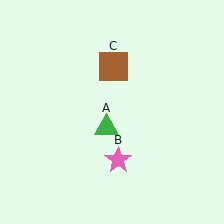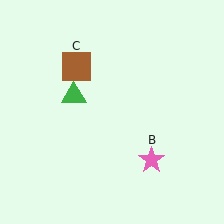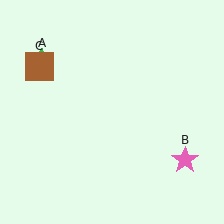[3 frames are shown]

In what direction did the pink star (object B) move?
The pink star (object B) moved right.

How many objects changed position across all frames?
3 objects changed position: green triangle (object A), pink star (object B), brown square (object C).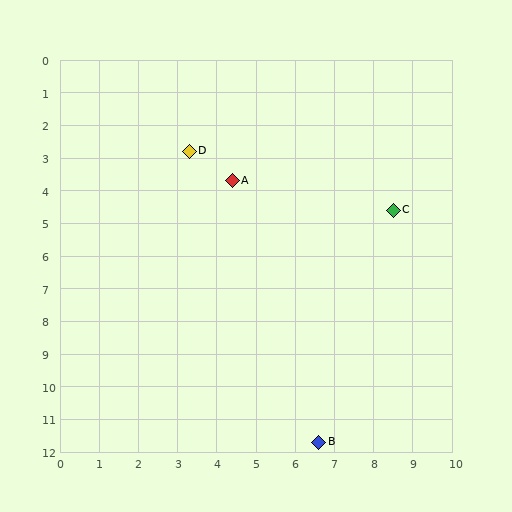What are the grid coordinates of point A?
Point A is at approximately (4.4, 3.7).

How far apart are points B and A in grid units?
Points B and A are about 8.3 grid units apart.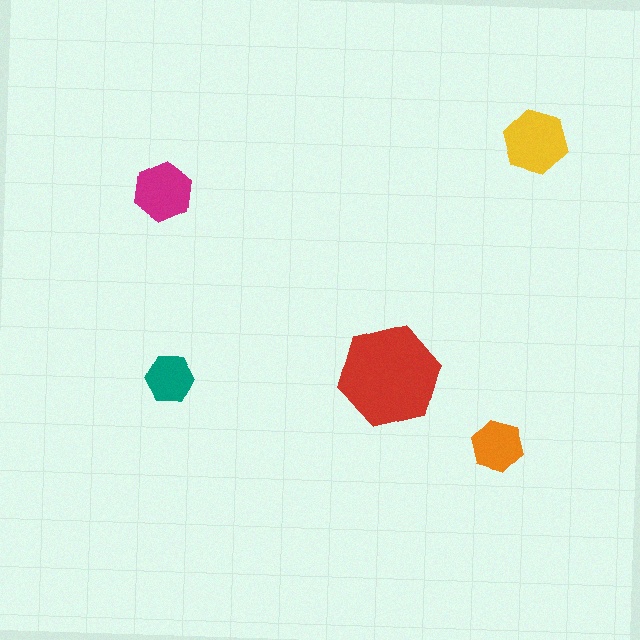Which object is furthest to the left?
The magenta hexagon is leftmost.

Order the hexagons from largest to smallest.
the red one, the yellow one, the magenta one, the orange one, the teal one.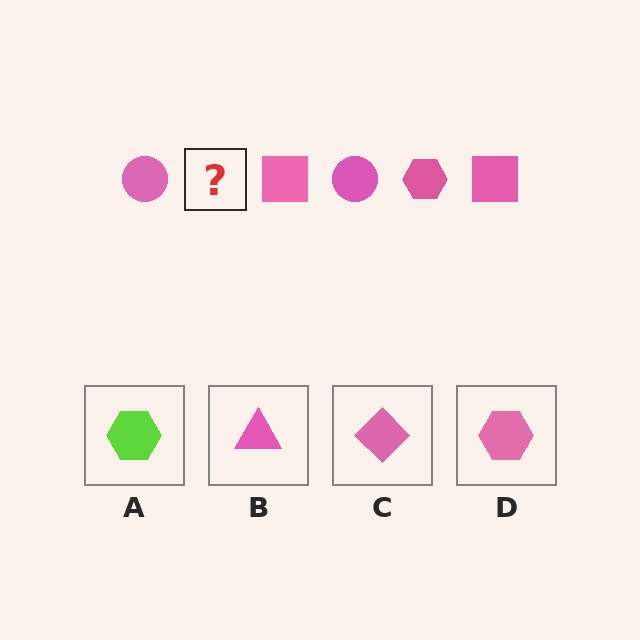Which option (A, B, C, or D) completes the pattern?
D.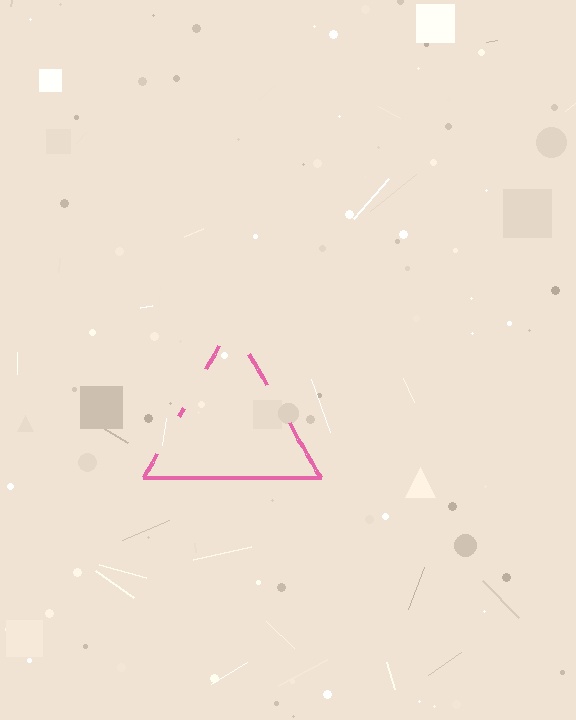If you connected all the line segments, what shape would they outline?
They would outline a triangle.